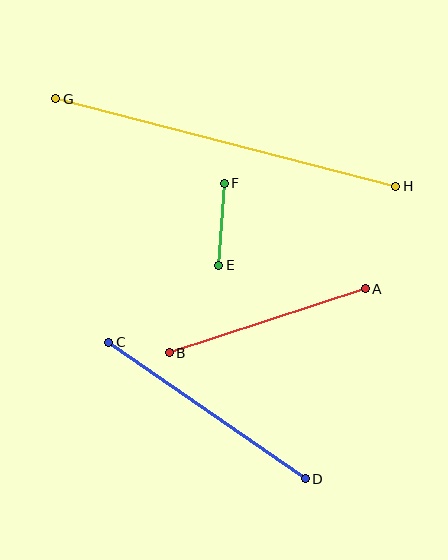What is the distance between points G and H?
The distance is approximately 351 pixels.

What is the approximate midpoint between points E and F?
The midpoint is at approximately (222, 224) pixels.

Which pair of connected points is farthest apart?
Points G and H are farthest apart.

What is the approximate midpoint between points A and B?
The midpoint is at approximately (267, 321) pixels.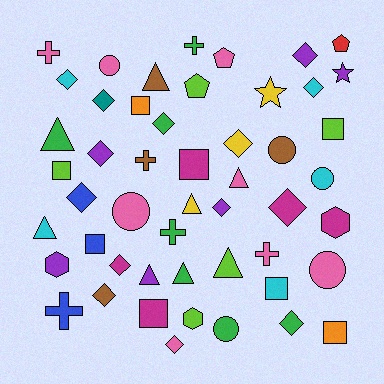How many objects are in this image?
There are 50 objects.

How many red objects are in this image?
There is 1 red object.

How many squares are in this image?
There are 8 squares.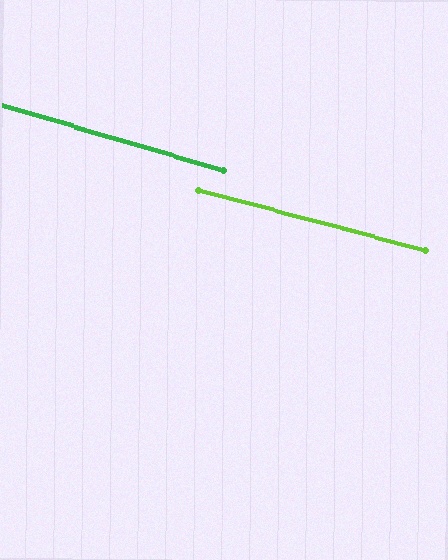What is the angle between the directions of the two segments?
Approximately 2 degrees.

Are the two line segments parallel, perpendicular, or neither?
Parallel — their directions differ by only 1.8°.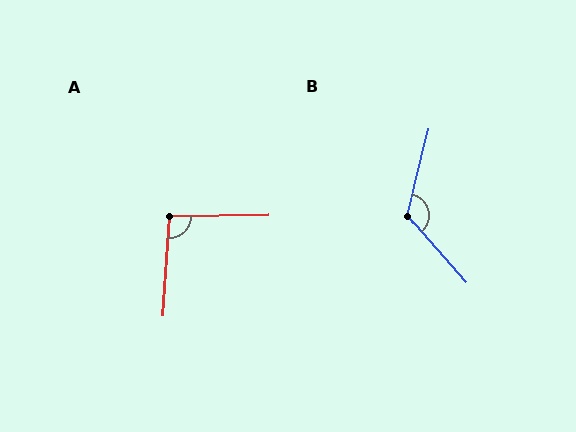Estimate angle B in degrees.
Approximately 125 degrees.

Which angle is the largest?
B, at approximately 125 degrees.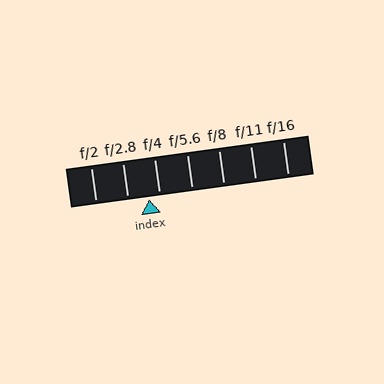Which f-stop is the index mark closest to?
The index mark is closest to f/4.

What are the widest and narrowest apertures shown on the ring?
The widest aperture shown is f/2 and the narrowest is f/16.